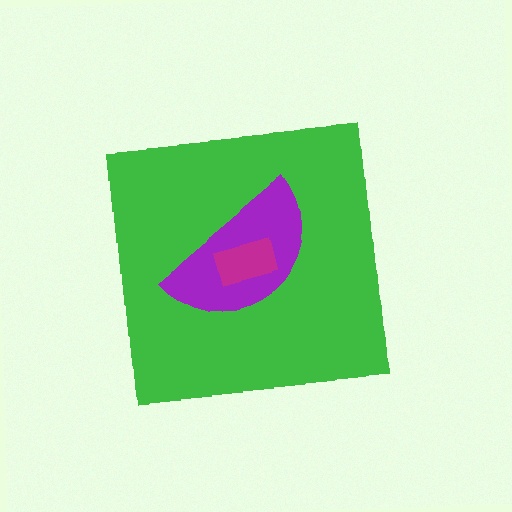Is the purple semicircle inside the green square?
Yes.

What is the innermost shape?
The magenta rectangle.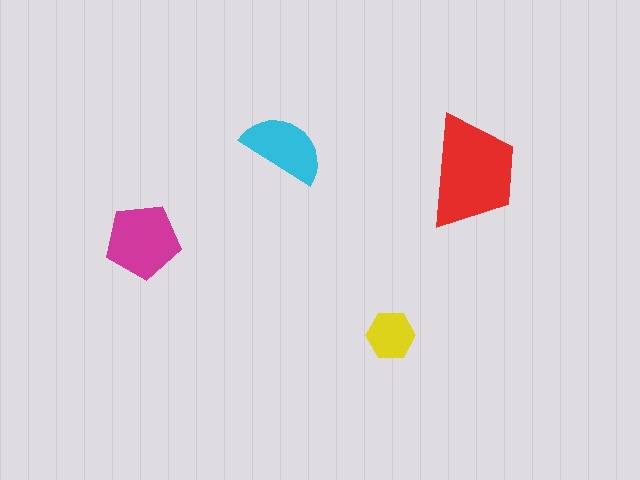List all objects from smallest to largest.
The yellow hexagon, the cyan semicircle, the magenta pentagon, the red trapezoid.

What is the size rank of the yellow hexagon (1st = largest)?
4th.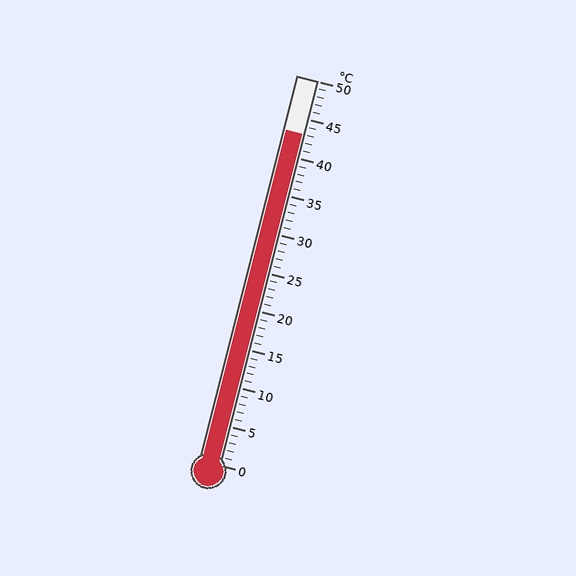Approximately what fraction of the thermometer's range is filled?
The thermometer is filled to approximately 85% of its range.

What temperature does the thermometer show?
The thermometer shows approximately 43°C.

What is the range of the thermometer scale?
The thermometer scale ranges from 0°C to 50°C.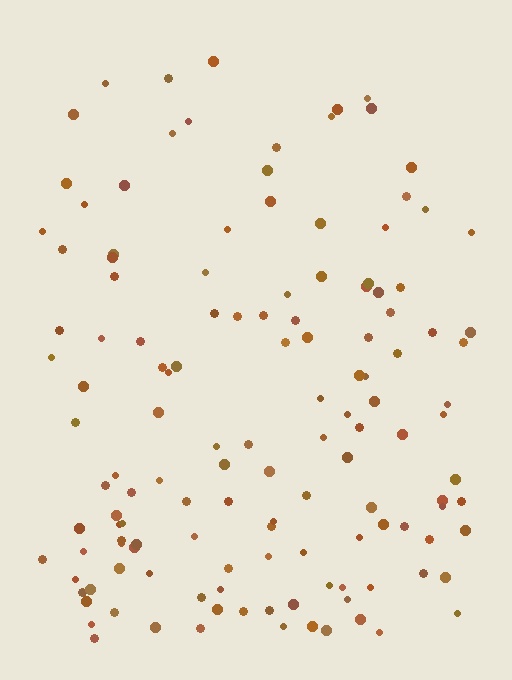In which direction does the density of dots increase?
From top to bottom, with the bottom side densest.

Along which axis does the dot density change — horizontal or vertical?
Vertical.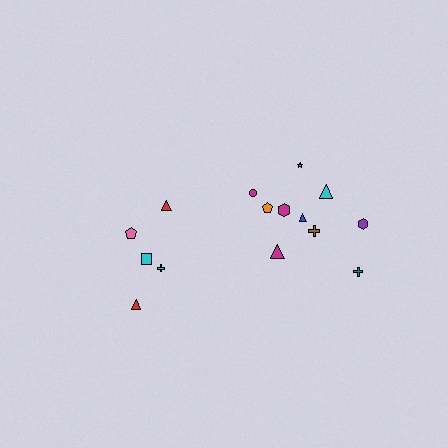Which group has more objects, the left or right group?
The right group.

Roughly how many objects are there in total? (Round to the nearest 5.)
Roughly 15 objects in total.